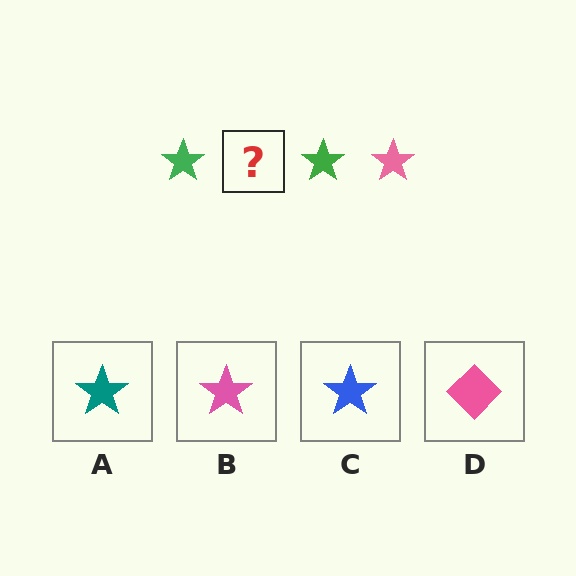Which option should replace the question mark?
Option B.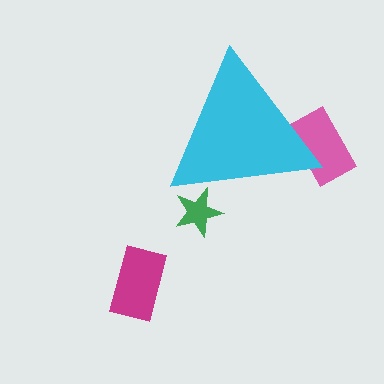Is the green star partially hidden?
Yes, the green star is partially hidden behind the cyan triangle.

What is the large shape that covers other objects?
A cyan triangle.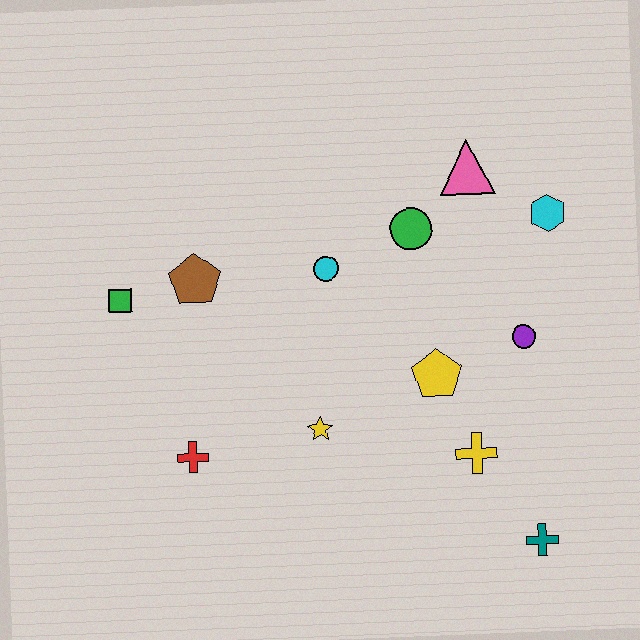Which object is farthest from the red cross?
The cyan hexagon is farthest from the red cross.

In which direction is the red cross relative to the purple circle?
The red cross is to the left of the purple circle.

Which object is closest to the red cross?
The yellow star is closest to the red cross.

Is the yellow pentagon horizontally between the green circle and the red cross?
No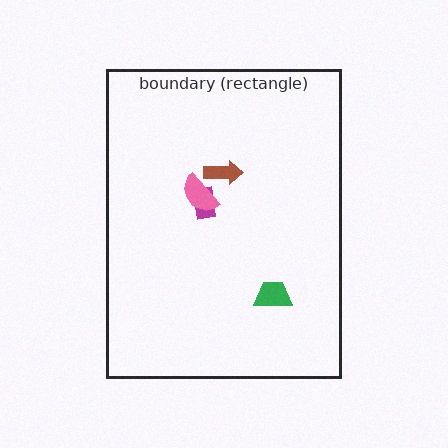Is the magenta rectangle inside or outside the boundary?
Inside.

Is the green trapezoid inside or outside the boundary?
Inside.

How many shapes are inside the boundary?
4 inside, 0 outside.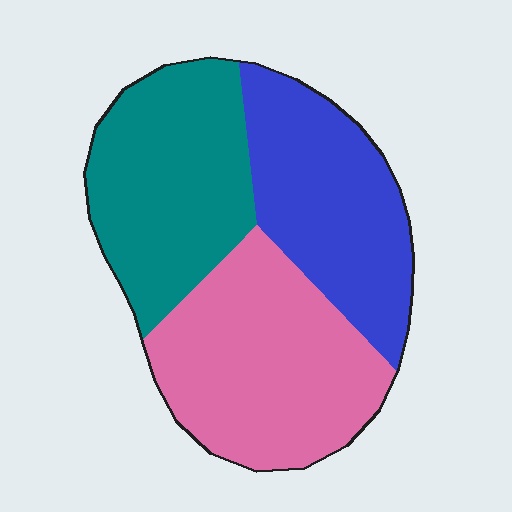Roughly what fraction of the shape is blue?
Blue takes up between a sixth and a third of the shape.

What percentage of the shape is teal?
Teal takes up about one third (1/3) of the shape.